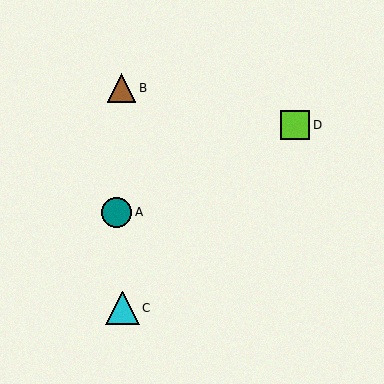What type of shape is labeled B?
Shape B is a brown triangle.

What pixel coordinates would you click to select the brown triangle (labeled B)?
Click at (122, 88) to select the brown triangle B.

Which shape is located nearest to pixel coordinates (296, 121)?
The lime square (labeled D) at (295, 125) is nearest to that location.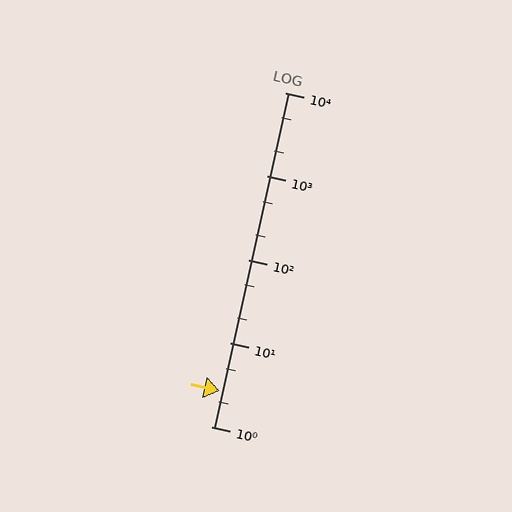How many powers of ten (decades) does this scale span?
The scale spans 4 decades, from 1 to 10000.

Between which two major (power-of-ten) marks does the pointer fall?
The pointer is between 1 and 10.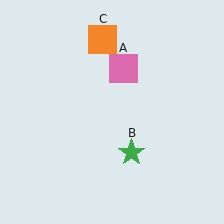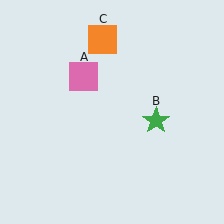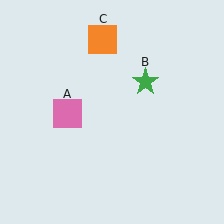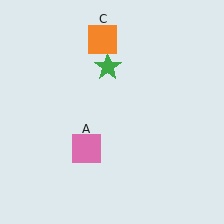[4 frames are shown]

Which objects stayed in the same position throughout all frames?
Orange square (object C) remained stationary.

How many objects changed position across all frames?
2 objects changed position: pink square (object A), green star (object B).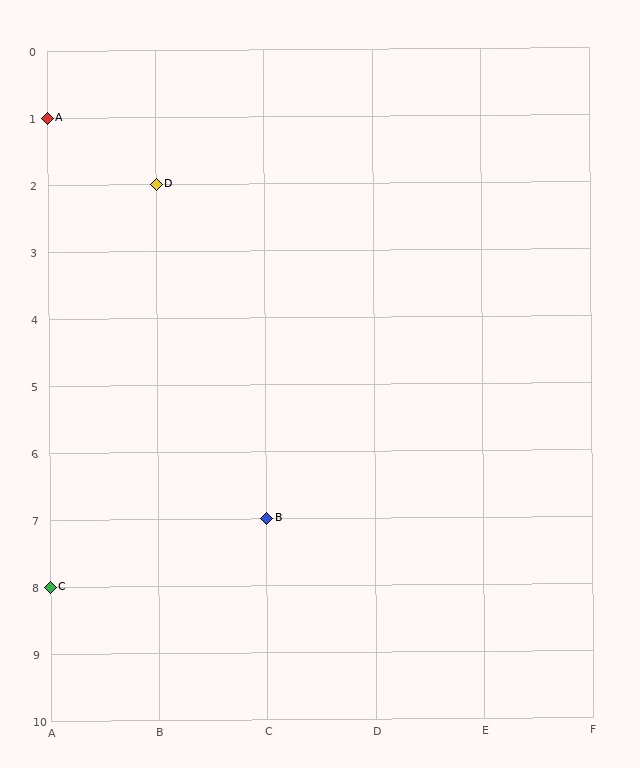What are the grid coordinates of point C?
Point C is at grid coordinates (A, 8).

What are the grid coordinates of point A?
Point A is at grid coordinates (A, 1).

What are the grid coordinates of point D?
Point D is at grid coordinates (B, 2).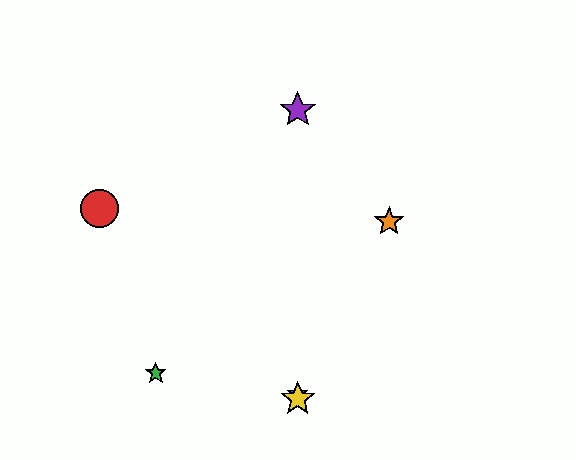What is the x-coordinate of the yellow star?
The yellow star is at x≈298.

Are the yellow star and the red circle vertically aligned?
No, the yellow star is at x≈298 and the red circle is at x≈99.